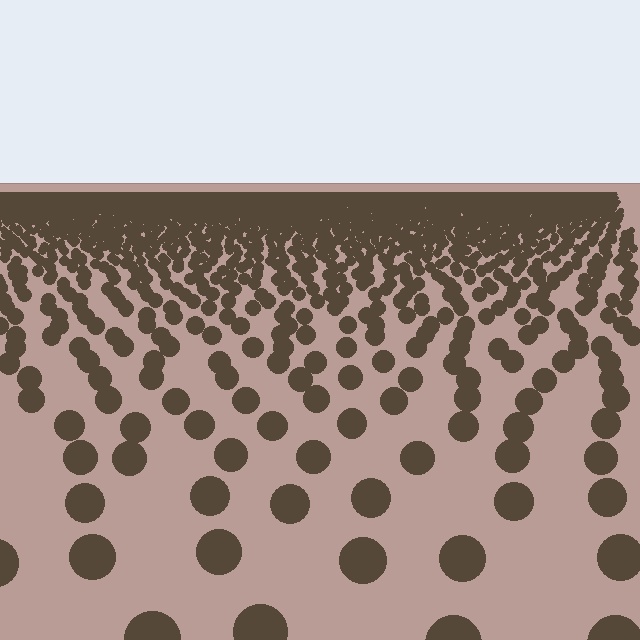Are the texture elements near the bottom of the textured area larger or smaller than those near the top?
Larger. Near the bottom, elements are closer to the viewer and appear at a bigger on-screen size.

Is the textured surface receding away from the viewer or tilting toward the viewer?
The surface is receding away from the viewer. Texture elements get smaller and denser toward the top.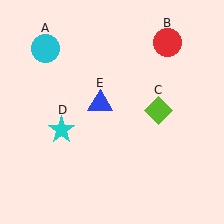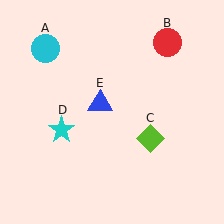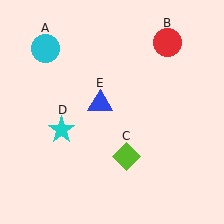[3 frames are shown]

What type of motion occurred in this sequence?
The lime diamond (object C) rotated clockwise around the center of the scene.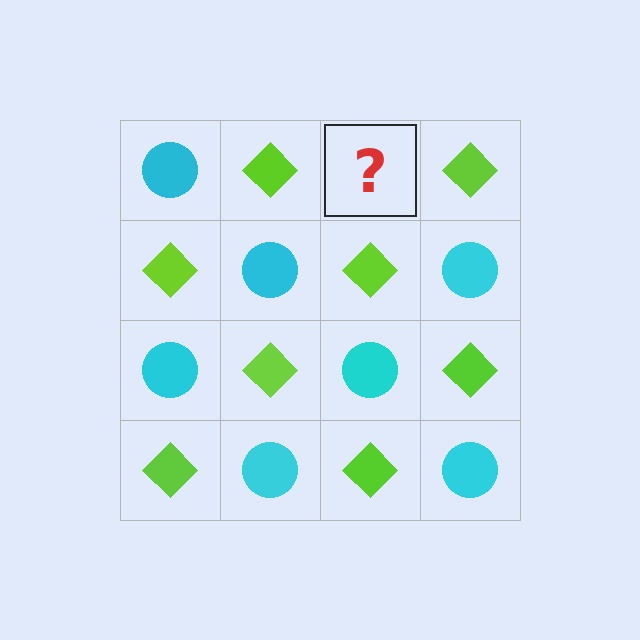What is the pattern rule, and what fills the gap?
The rule is that it alternates cyan circle and lime diamond in a checkerboard pattern. The gap should be filled with a cyan circle.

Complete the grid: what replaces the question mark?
The question mark should be replaced with a cyan circle.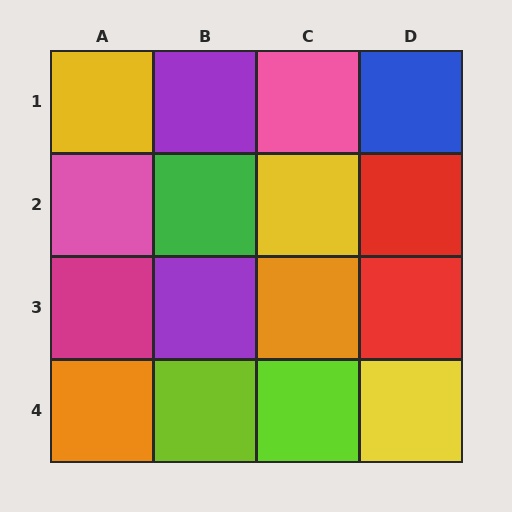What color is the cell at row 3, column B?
Purple.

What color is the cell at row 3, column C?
Orange.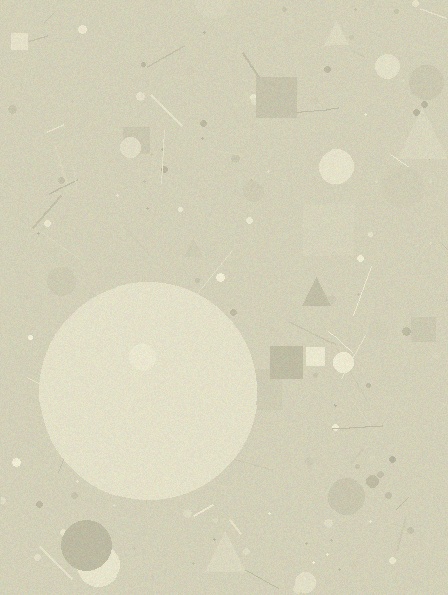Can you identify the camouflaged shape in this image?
The camouflaged shape is a circle.